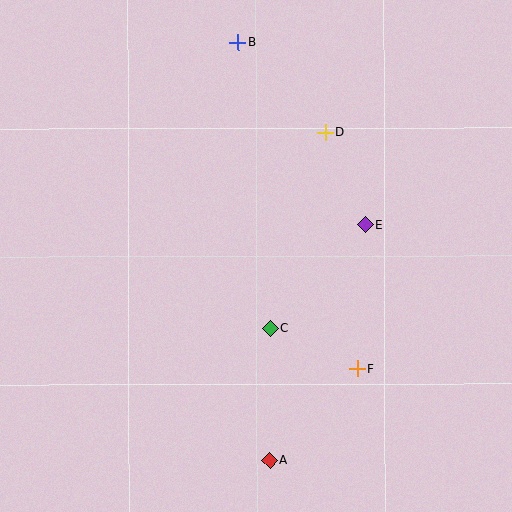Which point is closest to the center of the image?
Point C at (271, 328) is closest to the center.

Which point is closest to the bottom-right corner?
Point F is closest to the bottom-right corner.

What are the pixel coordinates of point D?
Point D is at (325, 132).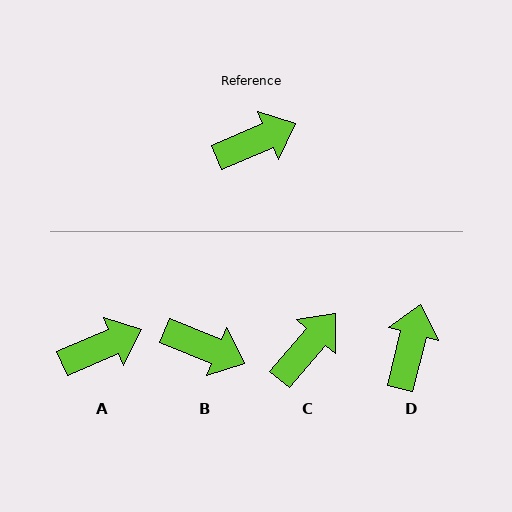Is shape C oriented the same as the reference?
No, it is off by about 26 degrees.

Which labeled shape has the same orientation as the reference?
A.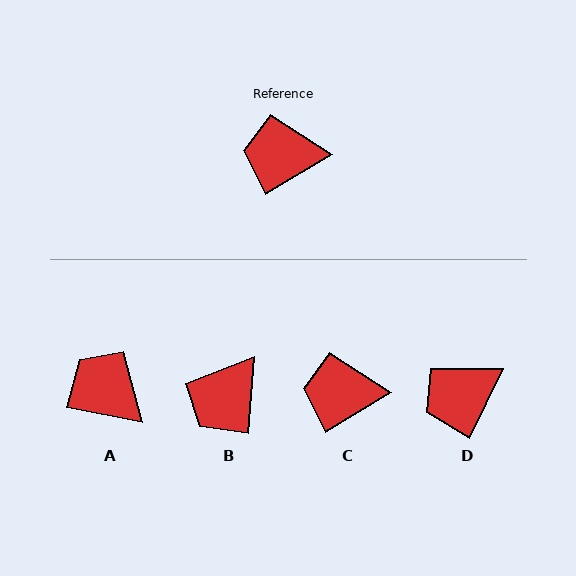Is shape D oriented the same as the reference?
No, it is off by about 33 degrees.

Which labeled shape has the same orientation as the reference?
C.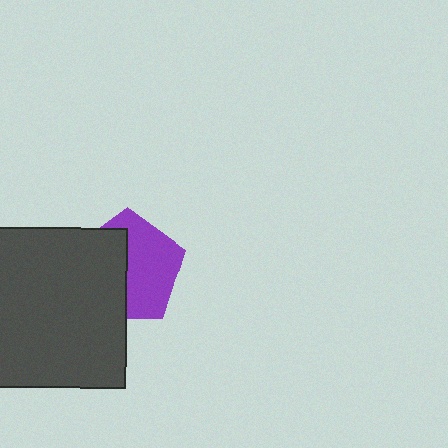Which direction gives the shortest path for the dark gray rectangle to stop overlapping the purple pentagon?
Moving left gives the shortest separation.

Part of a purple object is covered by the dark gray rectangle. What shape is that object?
It is a pentagon.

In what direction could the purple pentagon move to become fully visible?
The purple pentagon could move right. That would shift it out from behind the dark gray rectangle entirely.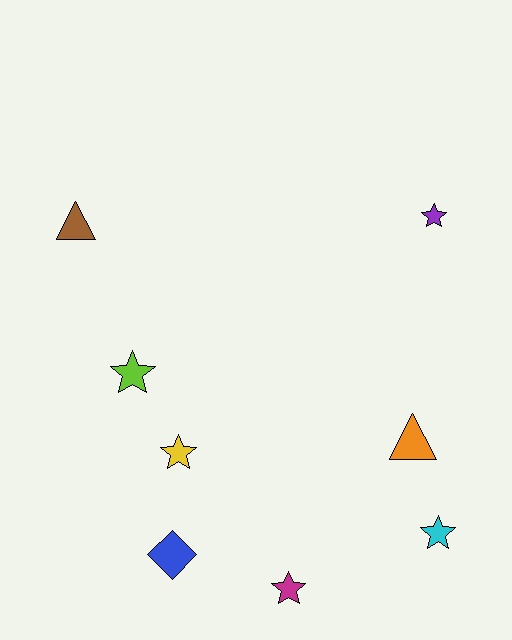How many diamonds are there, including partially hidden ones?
There is 1 diamond.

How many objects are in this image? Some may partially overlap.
There are 8 objects.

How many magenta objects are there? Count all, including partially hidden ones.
There is 1 magenta object.